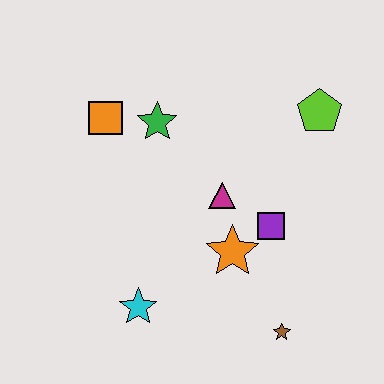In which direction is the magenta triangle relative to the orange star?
The magenta triangle is above the orange star.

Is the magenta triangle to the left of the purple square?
Yes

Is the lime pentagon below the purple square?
No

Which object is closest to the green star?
The orange square is closest to the green star.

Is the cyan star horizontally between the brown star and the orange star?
No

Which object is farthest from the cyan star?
The lime pentagon is farthest from the cyan star.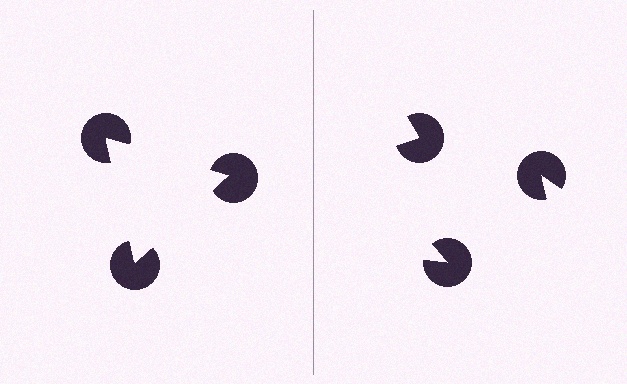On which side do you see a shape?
An illusory triangle appears on the left side. On the right side the wedge cuts are rotated, so no coherent shape forms.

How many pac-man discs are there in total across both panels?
6 — 3 on each side.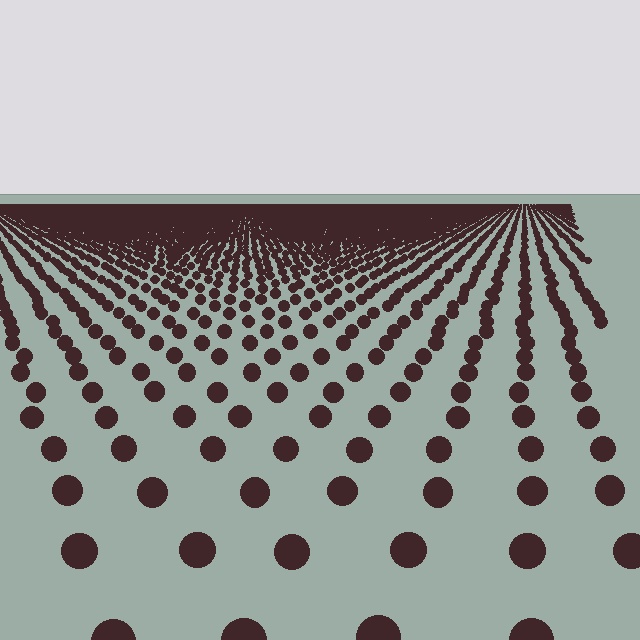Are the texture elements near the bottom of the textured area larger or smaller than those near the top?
Larger. Near the bottom, elements are closer to the viewer and appear at a bigger on-screen size.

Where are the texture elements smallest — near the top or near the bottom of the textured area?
Near the top.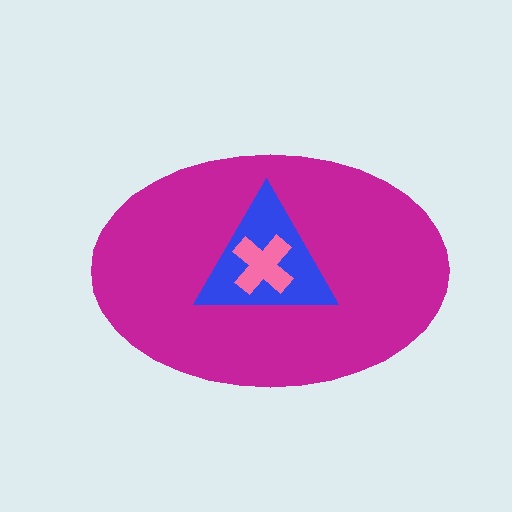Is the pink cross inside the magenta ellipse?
Yes.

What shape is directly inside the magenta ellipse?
The blue triangle.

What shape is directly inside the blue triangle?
The pink cross.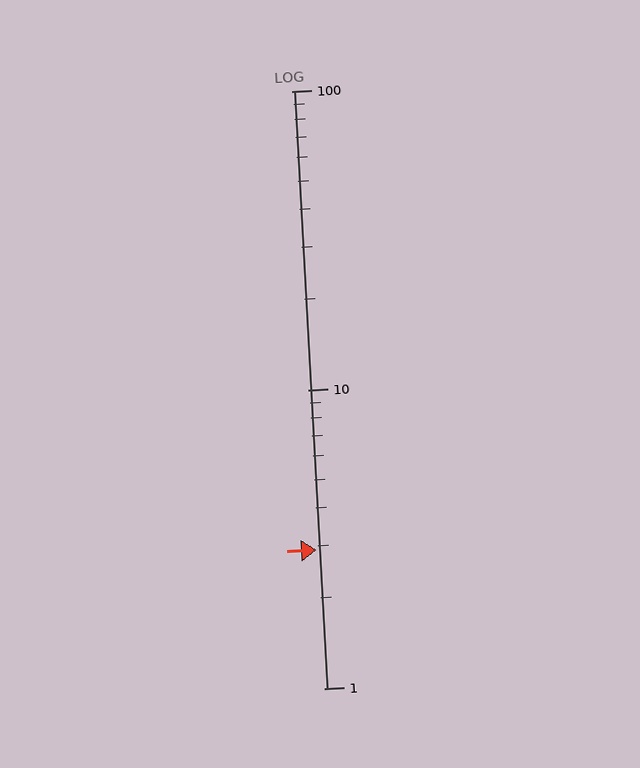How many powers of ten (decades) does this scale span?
The scale spans 2 decades, from 1 to 100.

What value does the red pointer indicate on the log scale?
The pointer indicates approximately 2.9.